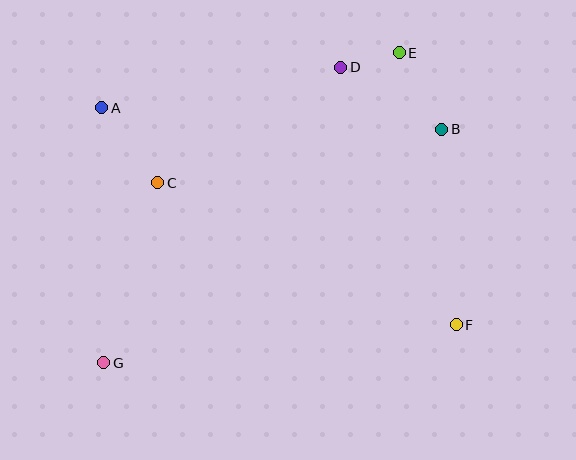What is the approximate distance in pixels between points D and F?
The distance between D and F is approximately 282 pixels.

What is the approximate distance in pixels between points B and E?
The distance between B and E is approximately 87 pixels.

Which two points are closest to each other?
Points D and E are closest to each other.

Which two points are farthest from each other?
Points E and G are farthest from each other.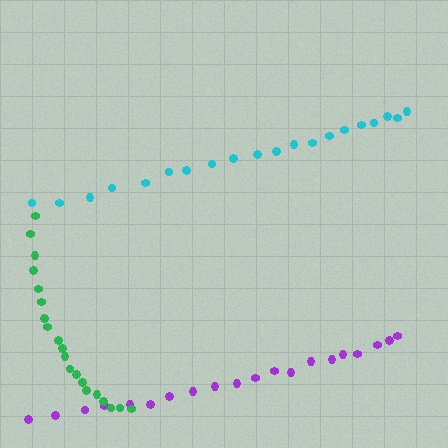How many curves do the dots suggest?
There are 3 distinct paths.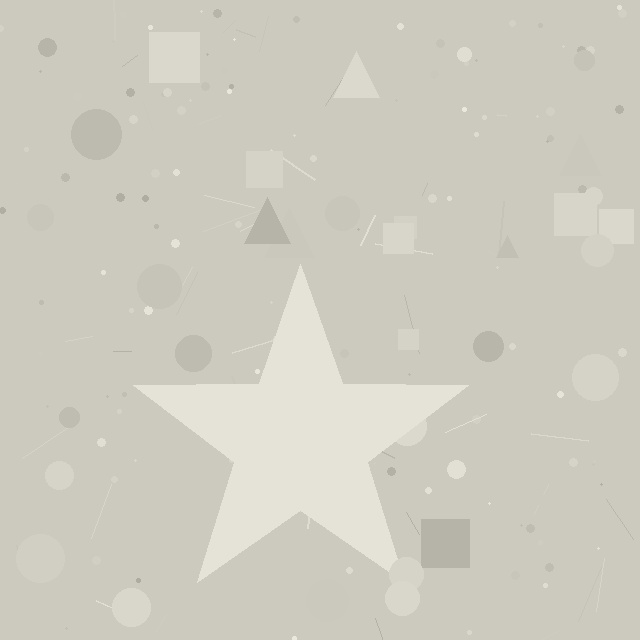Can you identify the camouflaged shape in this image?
The camouflaged shape is a star.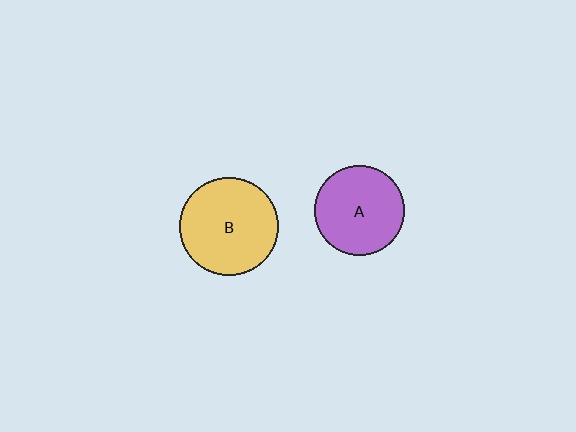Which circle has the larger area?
Circle B (yellow).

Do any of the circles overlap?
No, none of the circles overlap.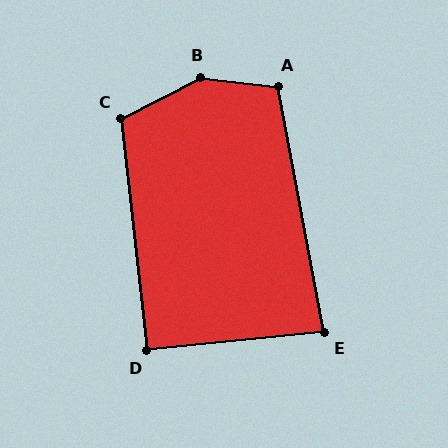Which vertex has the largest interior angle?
B, at approximately 147 degrees.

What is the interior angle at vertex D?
Approximately 91 degrees (approximately right).